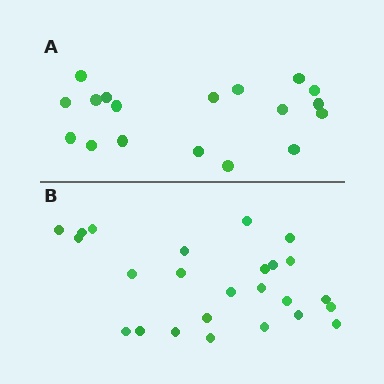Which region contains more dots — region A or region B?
Region B (the bottom region) has more dots.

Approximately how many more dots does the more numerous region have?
Region B has roughly 8 or so more dots than region A.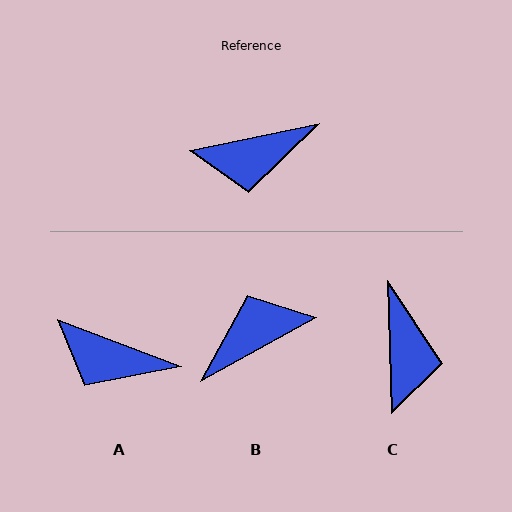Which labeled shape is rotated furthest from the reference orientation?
B, about 163 degrees away.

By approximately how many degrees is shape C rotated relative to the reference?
Approximately 79 degrees counter-clockwise.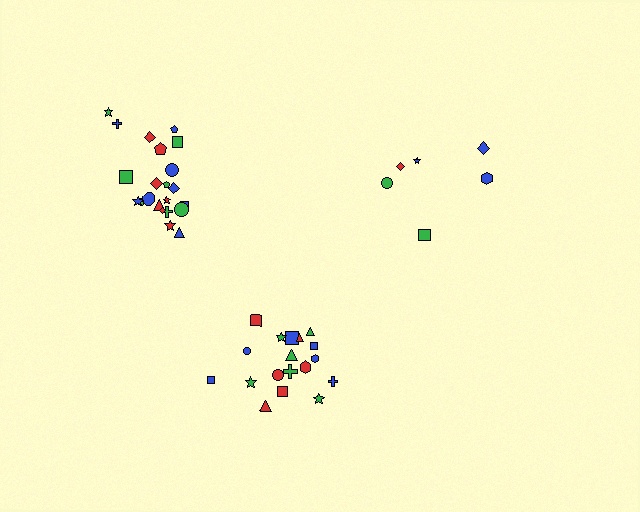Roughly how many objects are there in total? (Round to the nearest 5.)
Roughly 45 objects in total.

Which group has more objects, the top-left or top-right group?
The top-left group.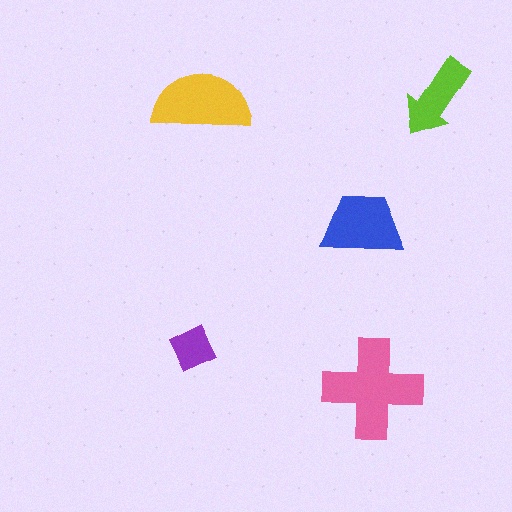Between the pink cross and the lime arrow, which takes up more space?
The pink cross.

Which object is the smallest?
The purple diamond.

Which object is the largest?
The pink cross.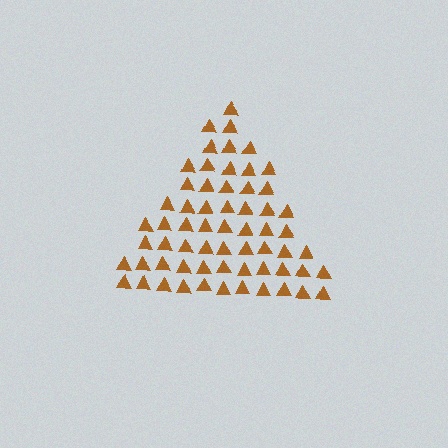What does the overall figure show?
The overall figure shows a triangle.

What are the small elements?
The small elements are triangles.